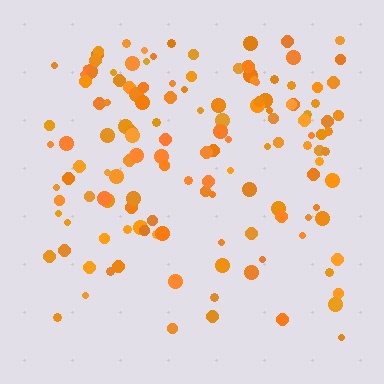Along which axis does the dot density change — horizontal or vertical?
Vertical.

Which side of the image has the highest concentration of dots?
The top.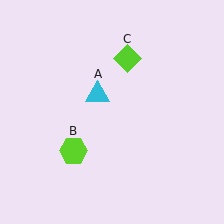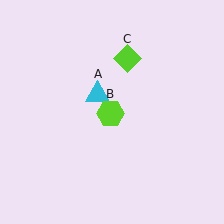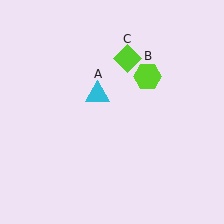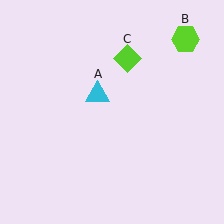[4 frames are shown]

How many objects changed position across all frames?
1 object changed position: lime hexagon (object B).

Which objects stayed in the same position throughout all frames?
Cyan triangle (object A) and lime diamond (object C) remained stationary.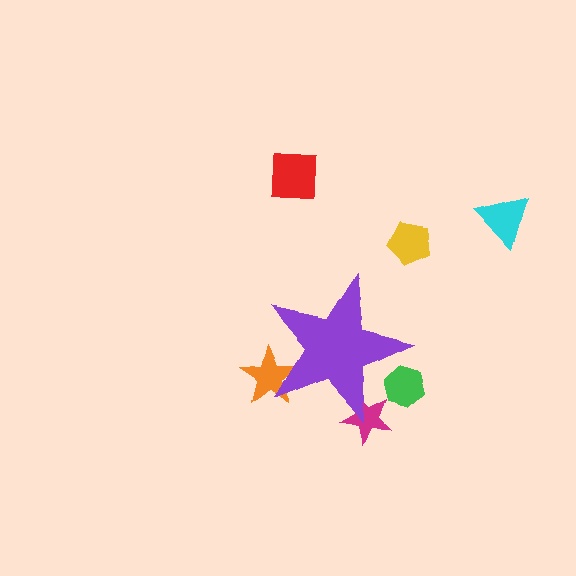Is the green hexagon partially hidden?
Yes, the green hexagon is partially hidden behind the purple star.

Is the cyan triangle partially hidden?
No, the cyan triangle is fully visible.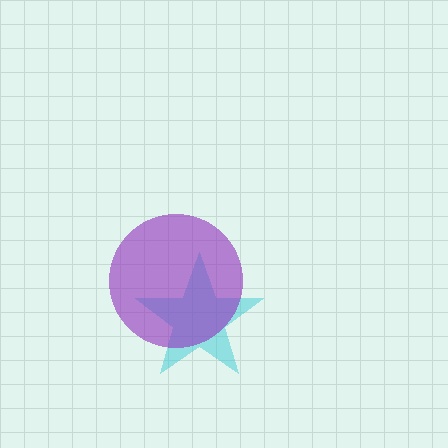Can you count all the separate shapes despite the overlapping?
Yes, there are 2 separate shapes.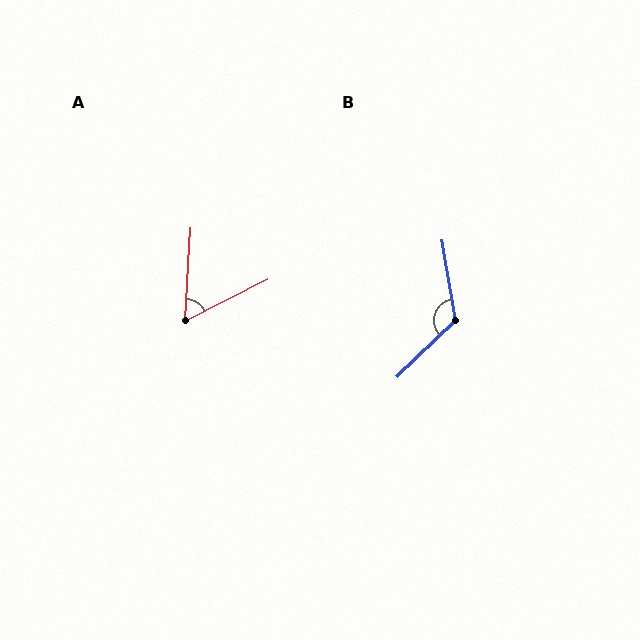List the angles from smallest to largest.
A (60°), B (125°).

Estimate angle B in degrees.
Approximately 125 degrees.